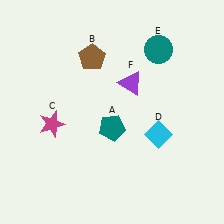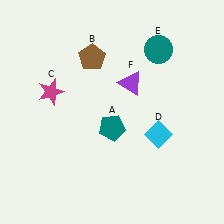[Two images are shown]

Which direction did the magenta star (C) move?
The magenta star (C) moved up.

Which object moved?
The magenta star (C) moved up.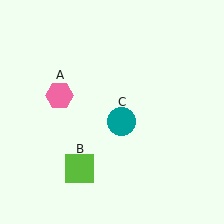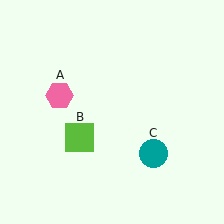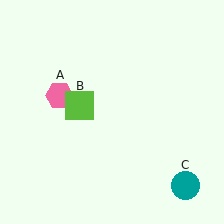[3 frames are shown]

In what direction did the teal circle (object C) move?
The teal circle (object C) moved down and to the right.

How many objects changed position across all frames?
2 objects changed position: lime square (object B), teal circle (object C).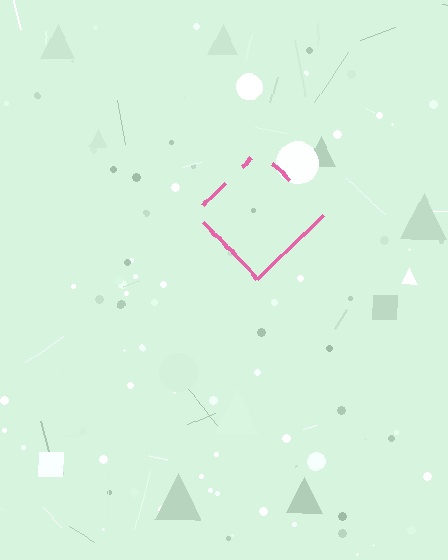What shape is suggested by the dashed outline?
The dashed outline suggests a diamond.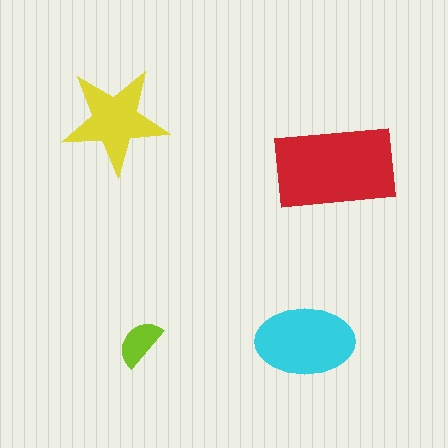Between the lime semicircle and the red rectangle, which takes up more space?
The red rectangle.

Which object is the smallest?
The lime semicircle.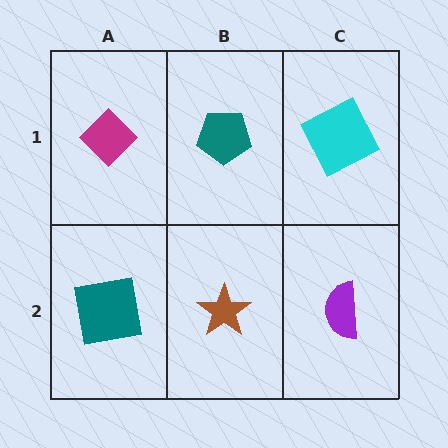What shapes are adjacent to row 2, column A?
A magenta diamond (row 1, column A), a brown star (row 2, column B).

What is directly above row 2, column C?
A cyan square.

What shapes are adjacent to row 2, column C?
A cyan square (row 1, column C), a brown star (row 2, column B).